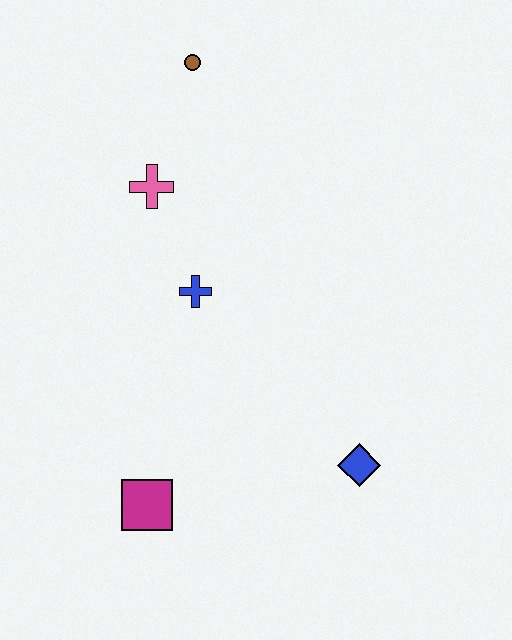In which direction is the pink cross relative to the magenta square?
The pink cross is above the magenta square.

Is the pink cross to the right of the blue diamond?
No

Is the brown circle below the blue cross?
No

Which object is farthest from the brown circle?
The magenta square is farthest from the brown circle.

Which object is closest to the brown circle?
The pink cross is closest to the brown circle.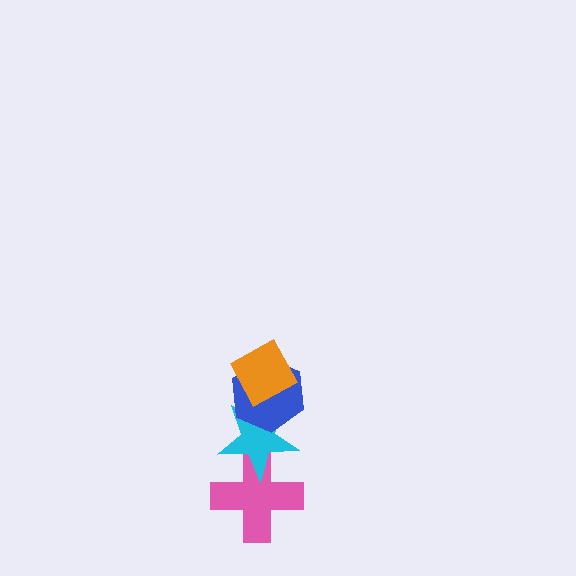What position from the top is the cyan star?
The cyan star is 3rd from the top.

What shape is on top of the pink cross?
The cyan star is on top of the pink cross.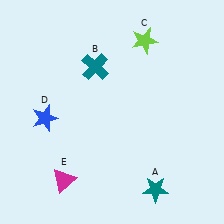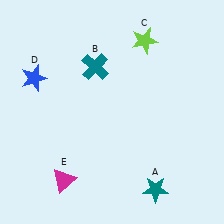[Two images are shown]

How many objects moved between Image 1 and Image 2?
1 object moved between the two images.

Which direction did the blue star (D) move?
The blue star (D) moved up.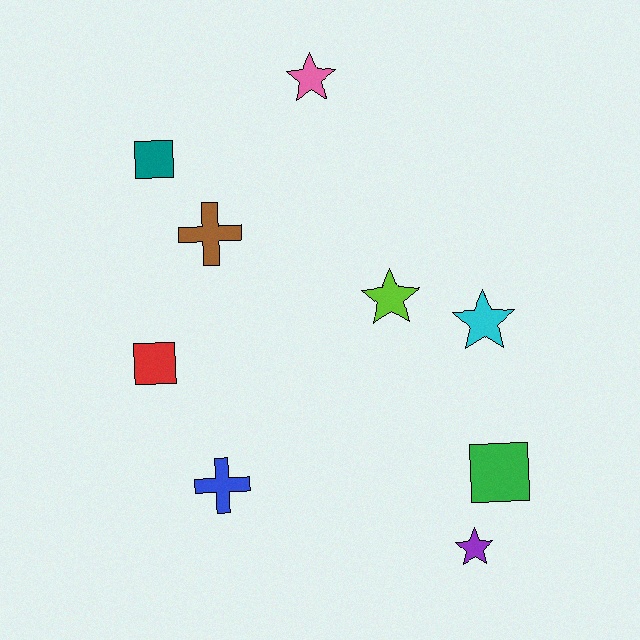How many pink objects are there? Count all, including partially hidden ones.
There is 1 pink object.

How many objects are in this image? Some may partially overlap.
There are 9 objects.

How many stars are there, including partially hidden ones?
There are 4 stars.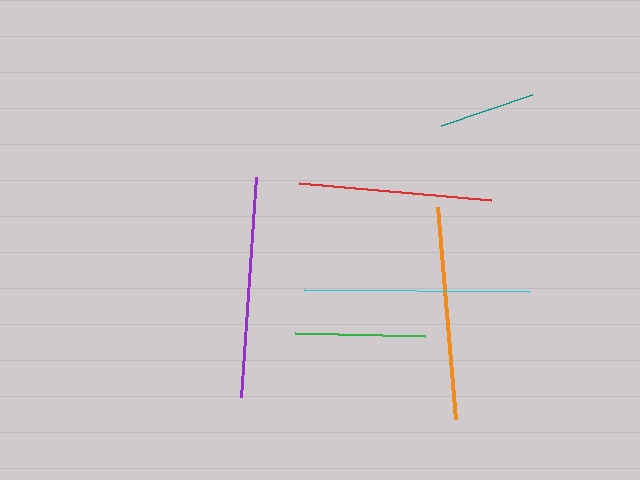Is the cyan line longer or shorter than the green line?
The cyan line is longer than the green line.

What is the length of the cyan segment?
The cyan segment is approximately 225 pixels long.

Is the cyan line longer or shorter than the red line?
The cyan line is longer than the red line.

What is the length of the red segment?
The red segment is approximately 193 pixels long.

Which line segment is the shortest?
The teal line is the shortest at approximately 97 pixels.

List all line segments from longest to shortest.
From longest to shortest: cyan, purple, orange, red, green, teal.